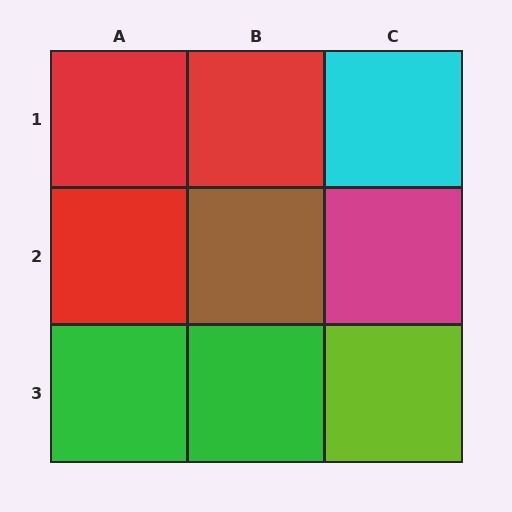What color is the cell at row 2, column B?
Brown.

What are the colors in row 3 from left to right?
Green, green, lime.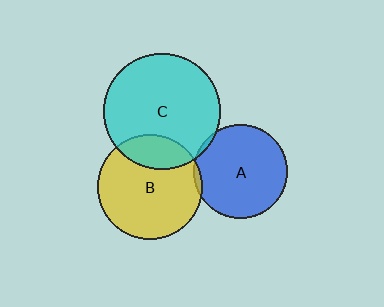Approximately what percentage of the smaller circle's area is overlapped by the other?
Approximately 5%.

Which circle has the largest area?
Circle C (cyan).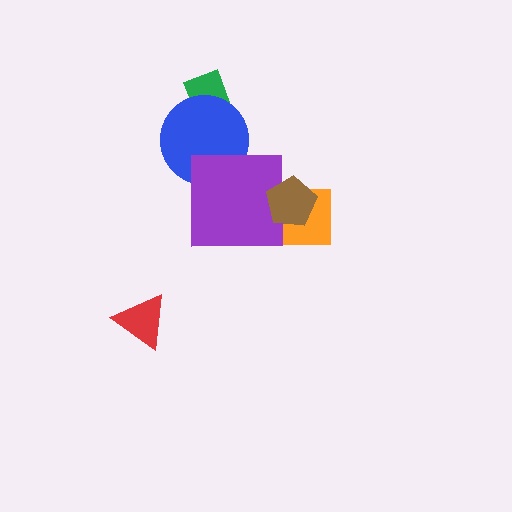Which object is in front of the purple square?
The brown pentagon is in front of the purple square.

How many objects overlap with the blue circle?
2 objects overlap with the blue circle.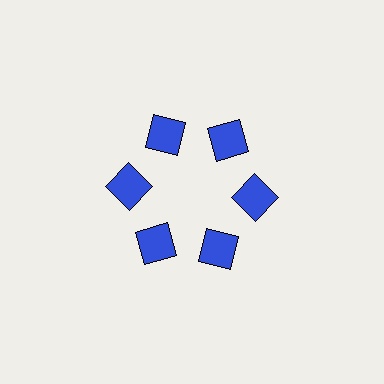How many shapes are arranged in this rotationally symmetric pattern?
There are 6 shapes, arranged in 6 groups of 1.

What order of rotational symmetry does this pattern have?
This pattern has 6-fold rotational symmetry.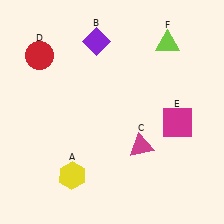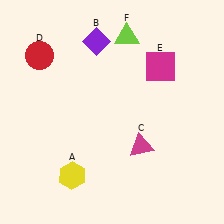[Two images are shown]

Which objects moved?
The objects that moved are: the magenta square (E), the lime triangle (F).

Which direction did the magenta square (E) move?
The magenta square (E) moved up.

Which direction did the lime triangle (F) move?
The lime triangle (F) moved left.